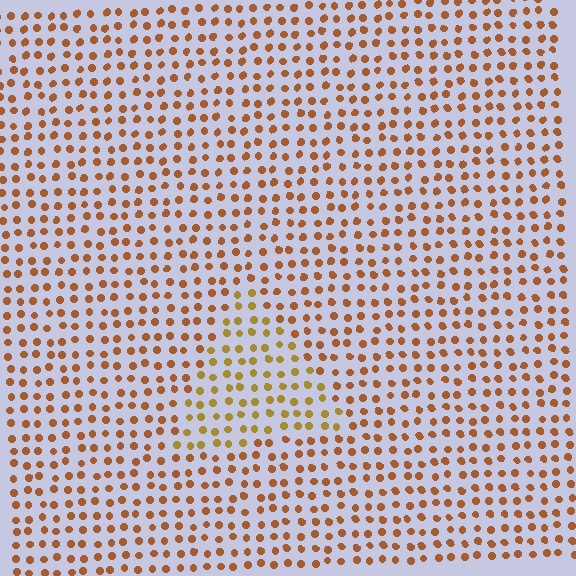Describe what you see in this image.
The image is filled with small brown elements in a uniform arrangement. A triangle-shaped region is visible where the elements are tinted to a slightly different hue, forming a subtle color boundary.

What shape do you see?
I see a triangle.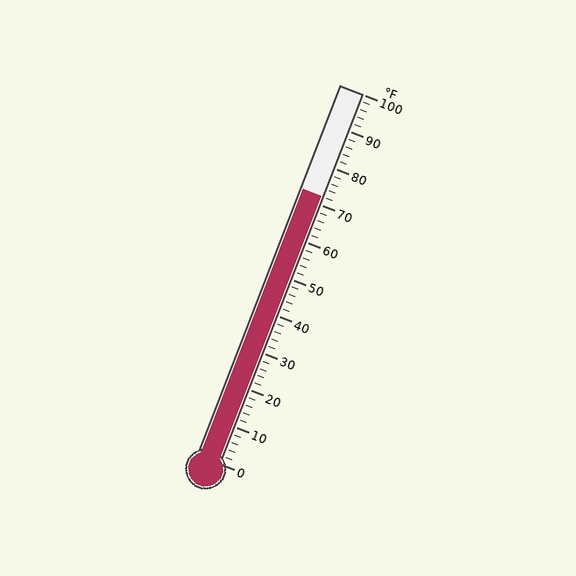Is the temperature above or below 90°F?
The temperature is below 90°F.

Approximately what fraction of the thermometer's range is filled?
The thermometer is filled to approximately 70% of its range.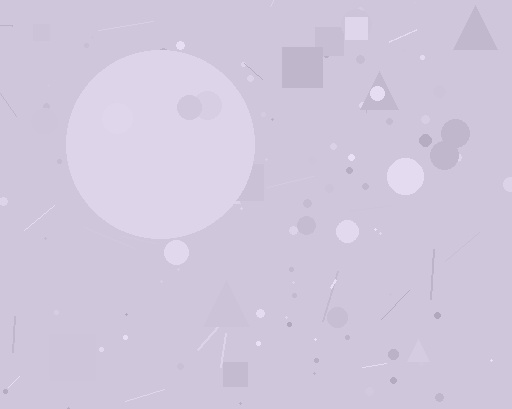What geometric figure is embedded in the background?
A circle is embedded in the background.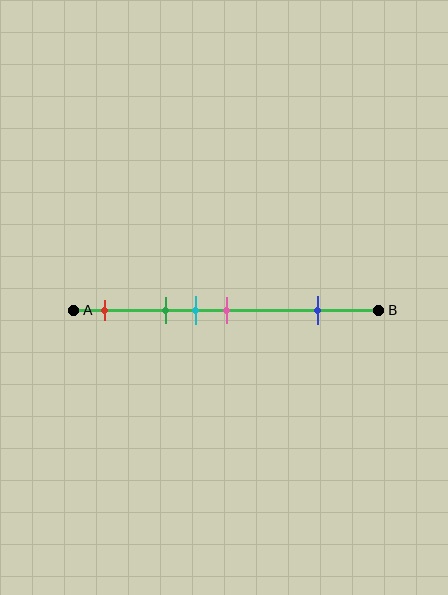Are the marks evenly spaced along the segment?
No, the marks are not evenly spaced.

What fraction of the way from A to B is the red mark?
The red mark is approximately 10% (0.1) of the way from A to B.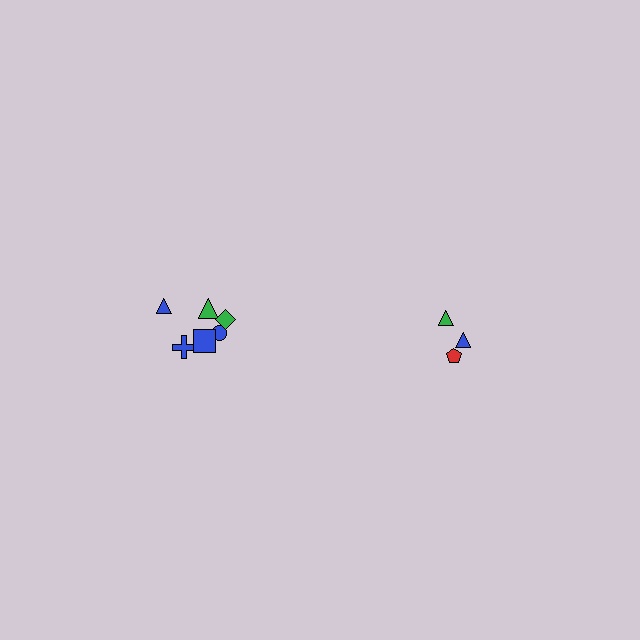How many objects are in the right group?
There are 3 objects.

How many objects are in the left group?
There are 6 objects.